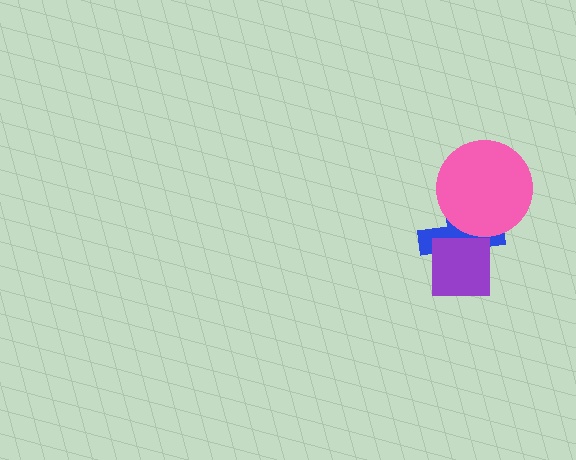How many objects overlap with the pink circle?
1 object overlaps with the pink circle.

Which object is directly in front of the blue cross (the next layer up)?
The pink circle is directly in front of the blue cross.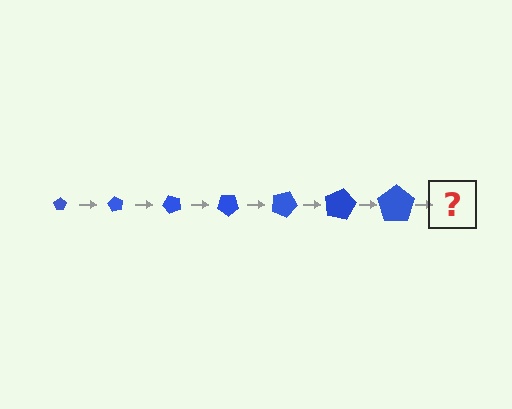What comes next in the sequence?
The next element should be a pentagon, larger than the previous one and rotated 420 degrees from the start.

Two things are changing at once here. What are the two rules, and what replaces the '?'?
The two rules are that the pentagon grows larger each step and it rotates 60 degrees each step. The '?' should be a pentagon, larger than the previous one and rotated 420 degrees from the start.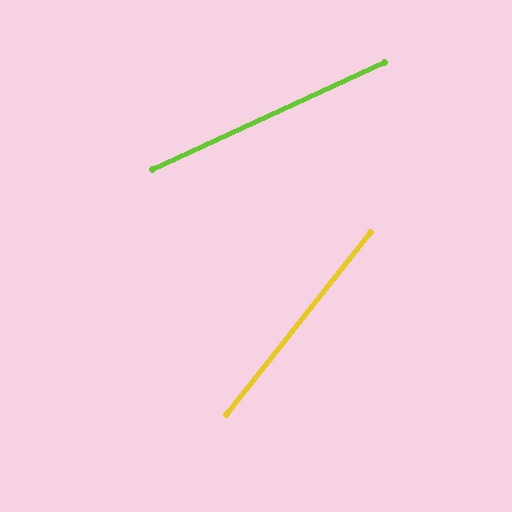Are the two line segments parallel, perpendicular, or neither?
Neither parallel nor perpendicular — they differ by about 27°.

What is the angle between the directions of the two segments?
Approximately 27 degrees.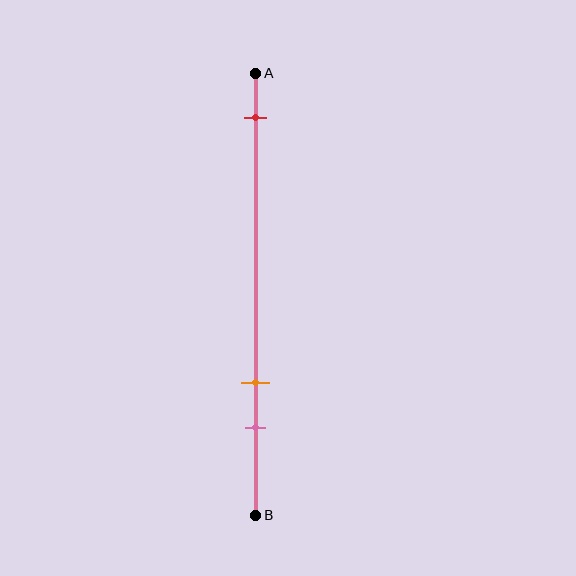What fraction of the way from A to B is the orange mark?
The orange mark is approximately 70% (0.7) of the way from A to B.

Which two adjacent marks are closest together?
The orange and pink marks are the closest adjacent pair.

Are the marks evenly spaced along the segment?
No, the marks are not evenly spaced.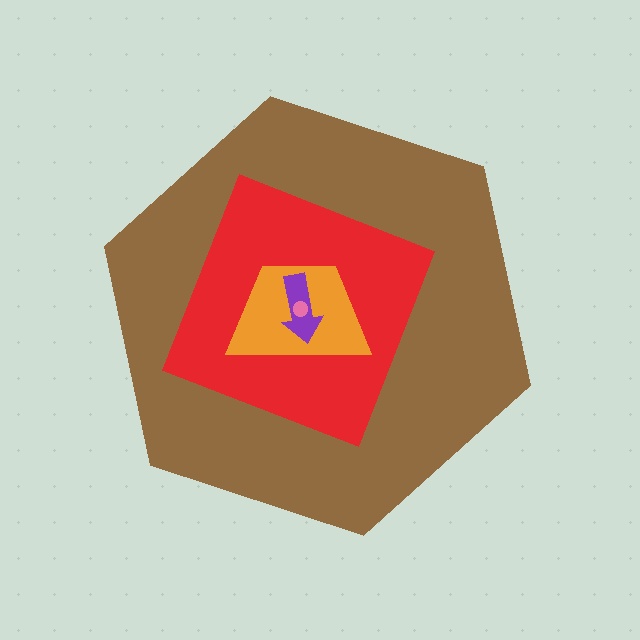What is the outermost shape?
The brown hexagon.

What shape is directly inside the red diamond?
The orange trapezoid.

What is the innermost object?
The pink circle.